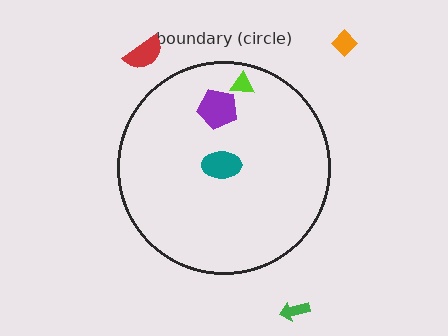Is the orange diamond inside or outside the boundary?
Outside.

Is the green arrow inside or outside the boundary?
Outside.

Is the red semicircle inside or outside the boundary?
Outside.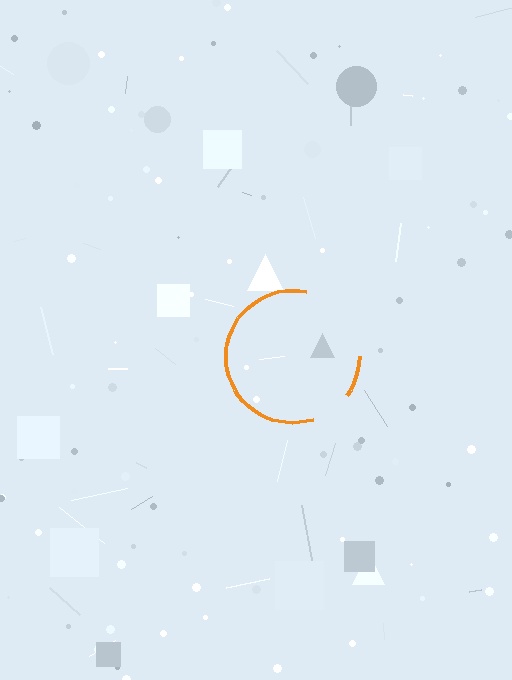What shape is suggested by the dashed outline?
The dashed outline suggests a circle.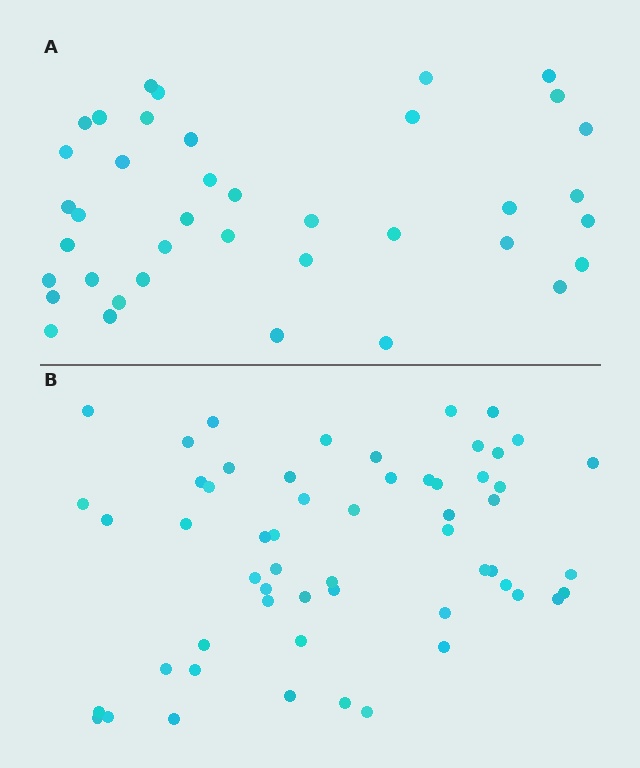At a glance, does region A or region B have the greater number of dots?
Region B (the bottom region) has more dots.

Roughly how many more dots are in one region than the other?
Region B has approximately 20 more dots than region A.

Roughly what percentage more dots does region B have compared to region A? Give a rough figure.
About 45% more.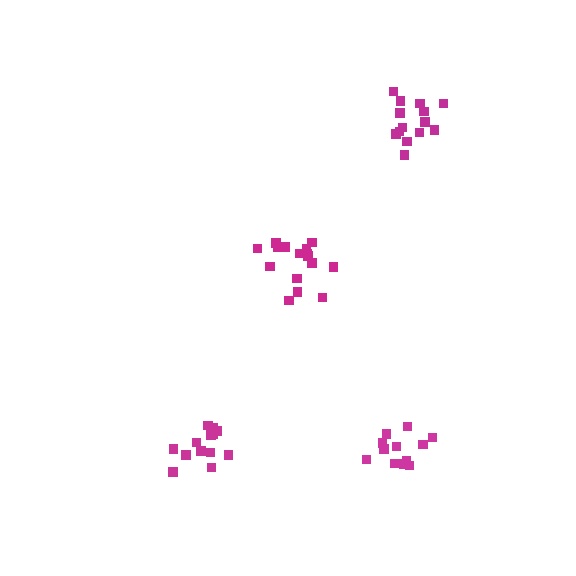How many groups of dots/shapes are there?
There are 4 groups.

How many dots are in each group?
Group 1: 14 dots, Group 2: 13 dots, Group 3: 12 dots, Group 4: 16 dots (55 total).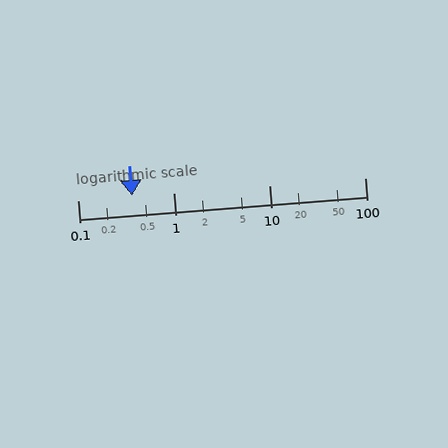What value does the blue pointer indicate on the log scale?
The pointer indicates approximately 0.37.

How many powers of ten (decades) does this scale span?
The scale spans 3 decades, from 0.1 to 100.